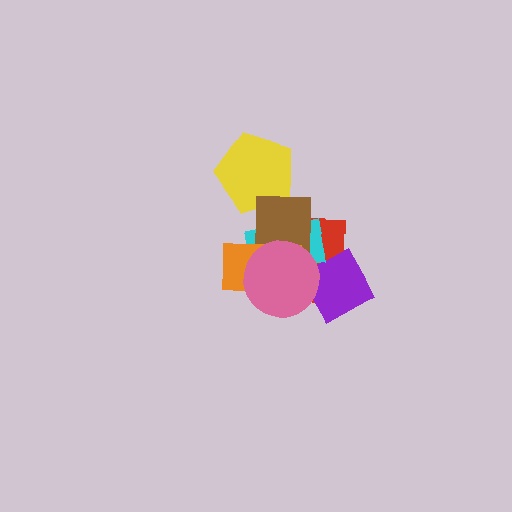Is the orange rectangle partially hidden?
Yes, it is partially covered by another shape.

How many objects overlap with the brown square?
5 objects overlap with the brown square.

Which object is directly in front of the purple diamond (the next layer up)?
The cyan rectangle is directly in front of the purple diamond.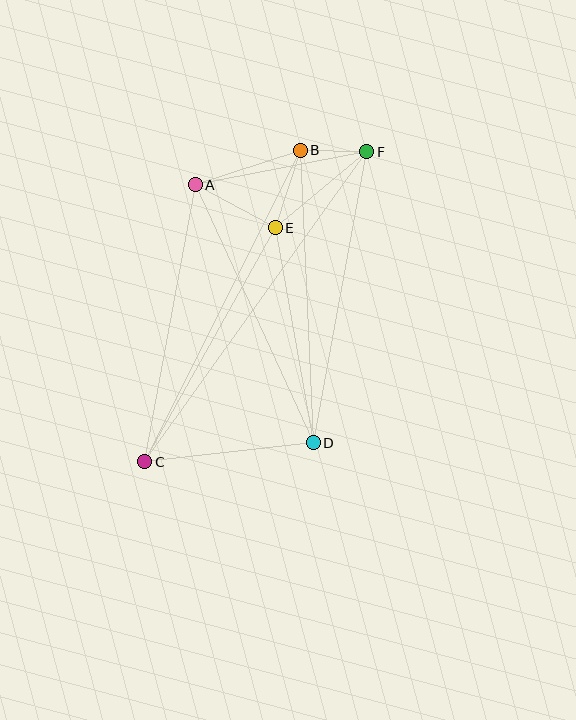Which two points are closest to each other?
Points B and F are closest to each other.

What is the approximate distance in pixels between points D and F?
The distance between D and F is approximately 296 pixels.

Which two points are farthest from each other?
Points C and F are farthest from each other.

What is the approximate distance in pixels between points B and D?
The distance between B and D is approximately 293 pixels.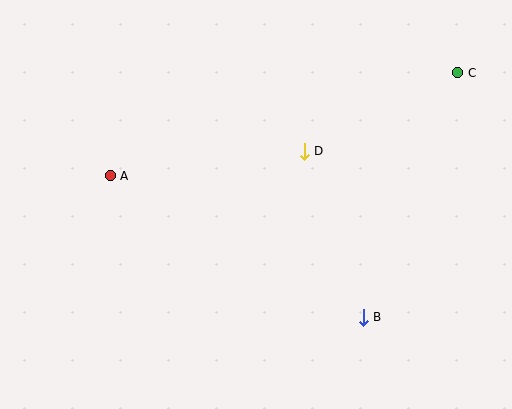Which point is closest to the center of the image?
Point D at (304, 151) is closest to the center.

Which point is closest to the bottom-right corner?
Point B is closest to the bottom-right corner.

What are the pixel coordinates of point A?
Point A is at (110, 176).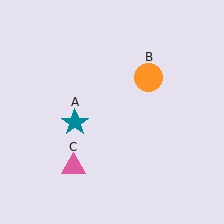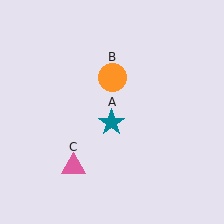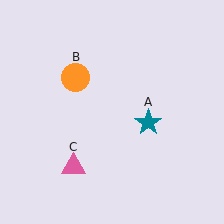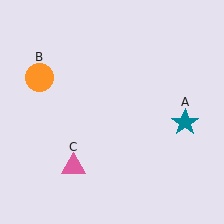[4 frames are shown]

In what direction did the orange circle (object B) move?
The orange circle (object B) moved left.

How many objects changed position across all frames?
2 objects changed position: teal star (object A), orange circle (object B).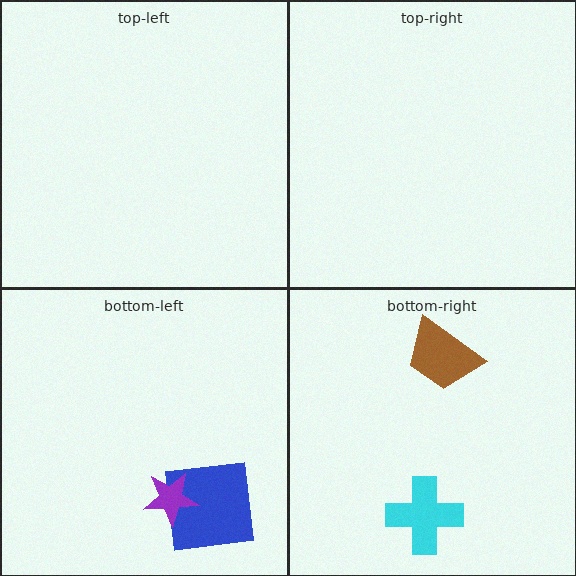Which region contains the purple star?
The bottom-left region.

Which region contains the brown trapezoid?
The bottom-right region.